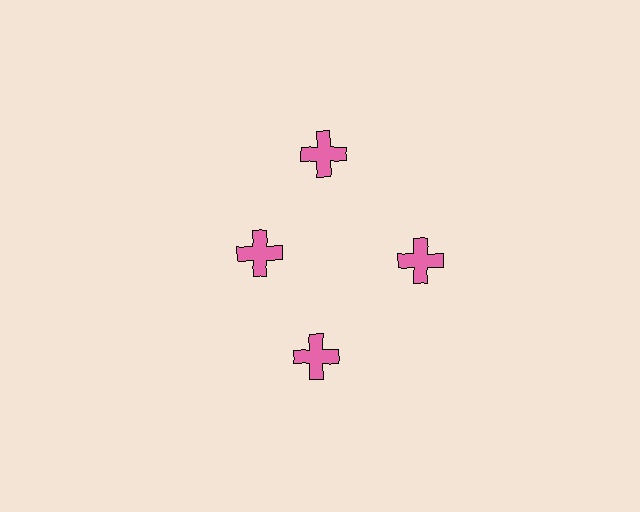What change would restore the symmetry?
The symmetry would be restored by moving it outward, back onto the ring so that all 4 crosses sit at equal angles and equal distance from the center.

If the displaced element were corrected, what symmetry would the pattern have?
It would have 4-fold rotational symmetry — the pattern would map onto itself every 90 degrees.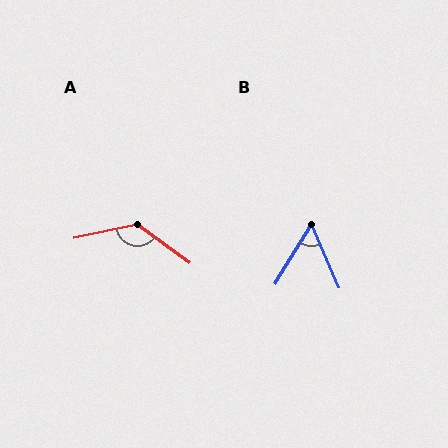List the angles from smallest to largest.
B (55°), A (132°).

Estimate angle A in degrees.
Approximately 132 degrees.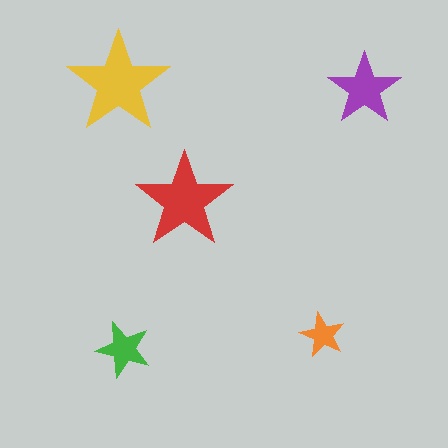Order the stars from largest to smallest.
the yellow one, the red one, the purple one, the green one, the orange one.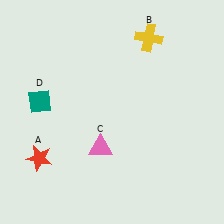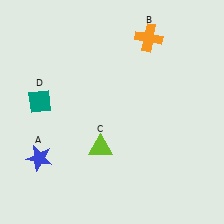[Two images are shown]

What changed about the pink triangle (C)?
In Image 1, C is pink. In Image 2, it changed to lime.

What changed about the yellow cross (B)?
In Image 1, B is yellow. In Image 2, it changed to orange.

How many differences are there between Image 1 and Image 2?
There are 3 differences between the two images.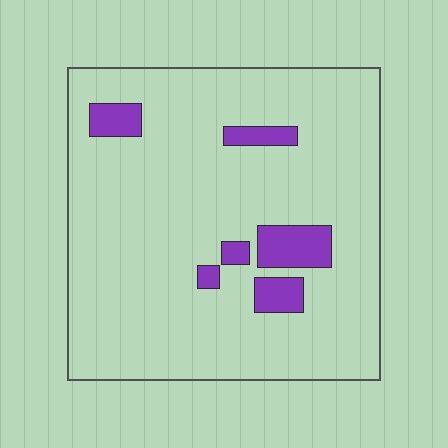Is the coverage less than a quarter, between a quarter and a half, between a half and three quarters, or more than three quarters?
Less than a quarter.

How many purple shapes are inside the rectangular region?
6.